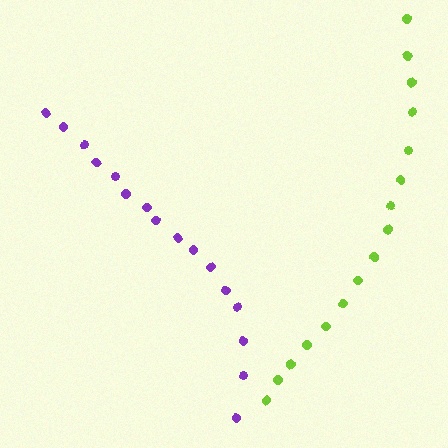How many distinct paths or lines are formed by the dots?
There are 2 distinct paths.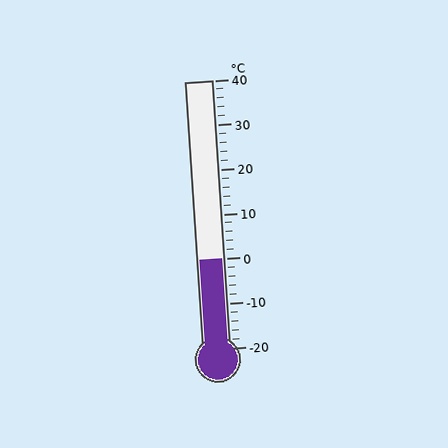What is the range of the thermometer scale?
The thermometer scale ranges from -20°C to 40°C.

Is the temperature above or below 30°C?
The temperature is below 30°C.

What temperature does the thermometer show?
The thermometer shows approximately 0°C.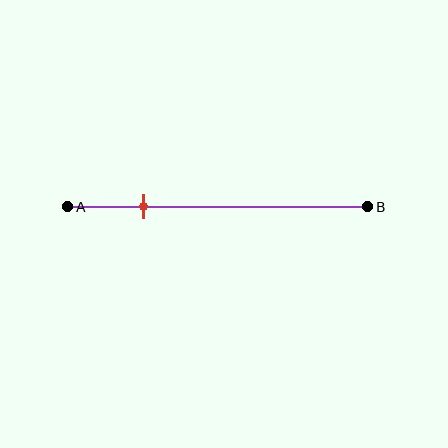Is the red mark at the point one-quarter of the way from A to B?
Yes, the mark is approximately at the one-quarter point.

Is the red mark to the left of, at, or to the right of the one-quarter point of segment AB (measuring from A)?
The red mark is approximately at the one-quarter point of segment AB.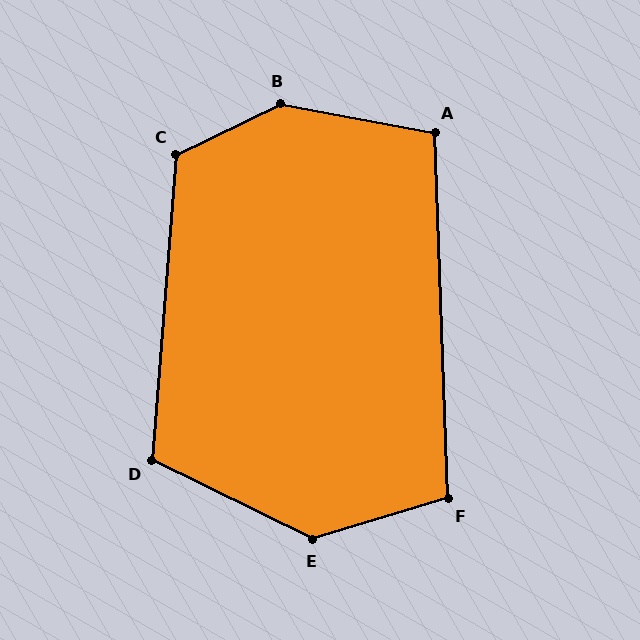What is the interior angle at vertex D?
Approximately 112 degrees (obtuse).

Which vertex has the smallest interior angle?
A, at approximately 103 degrees.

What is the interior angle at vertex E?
Approximately 137 degrees (obtuse).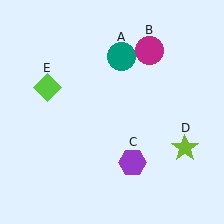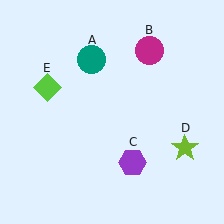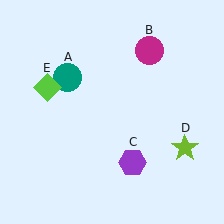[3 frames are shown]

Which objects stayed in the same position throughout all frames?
Magenta circle (object B) and purple hexagon (object C) and lime star (object D) and lime diamond (object E) remained stationary.